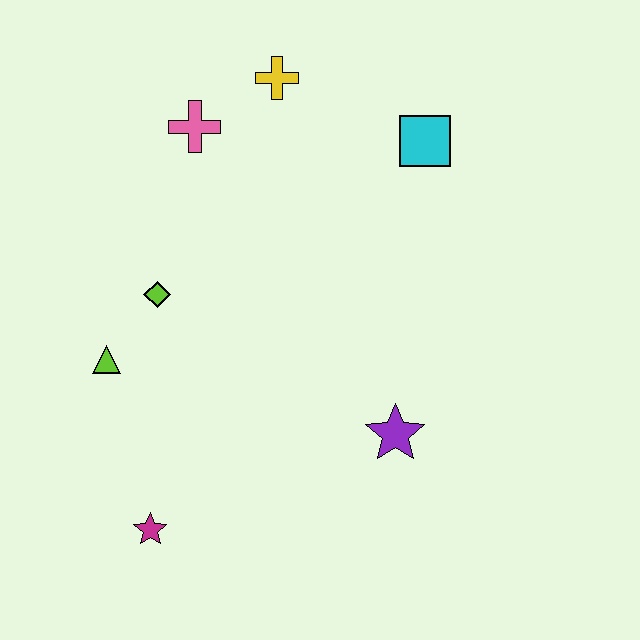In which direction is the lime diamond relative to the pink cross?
The lime diamond is below the pink cross.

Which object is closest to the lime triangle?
The lime diamond is closest to the lime triangle.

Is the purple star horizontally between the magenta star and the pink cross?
No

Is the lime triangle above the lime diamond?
No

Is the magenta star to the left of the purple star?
Yes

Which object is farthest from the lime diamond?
The cyan square is farthest from the lime diamond.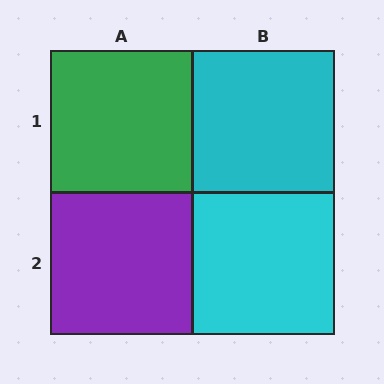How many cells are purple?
1 cell is purple.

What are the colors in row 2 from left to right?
Purple, cyan.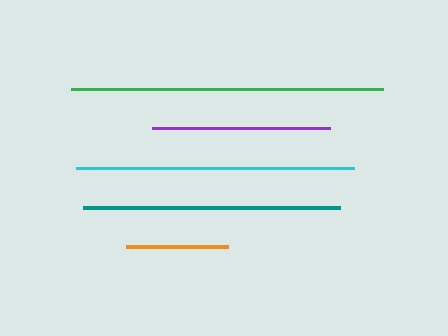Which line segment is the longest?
The green line is the longest at approximately 312 pixels.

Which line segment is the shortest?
The orange line is the shortest at approximately 102 pixels.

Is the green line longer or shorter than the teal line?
The green line is longer than the teal line.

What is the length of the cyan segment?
The cyan segment is approximately 278 pixels long.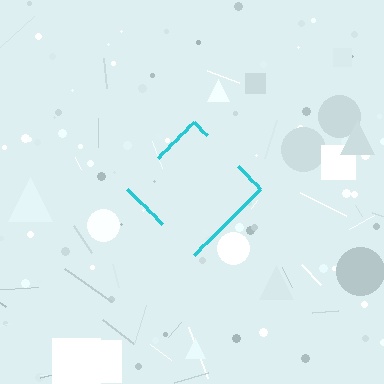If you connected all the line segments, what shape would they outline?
They would outline a diamond.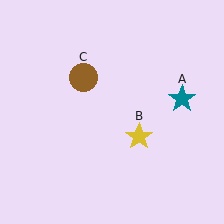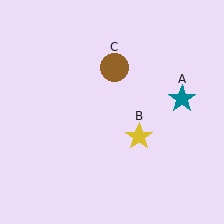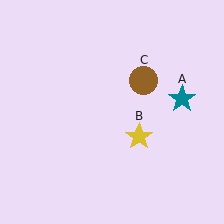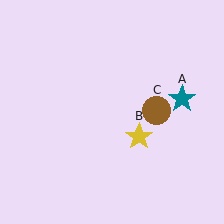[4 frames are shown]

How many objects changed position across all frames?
1 object changed position: brown circle (object C).